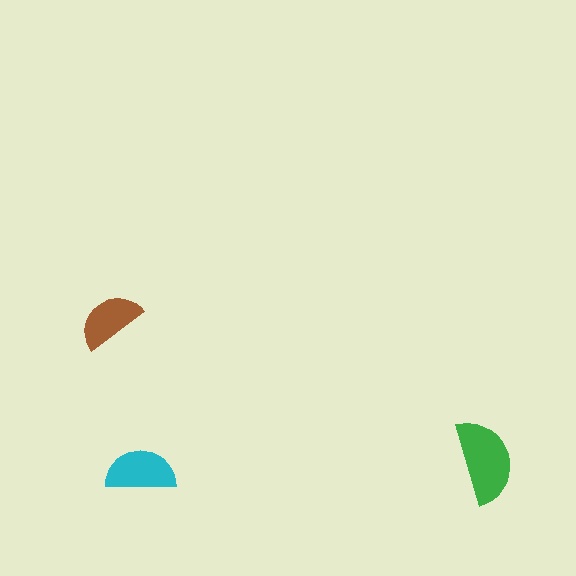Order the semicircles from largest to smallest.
the green one, the cyan one, the brown one.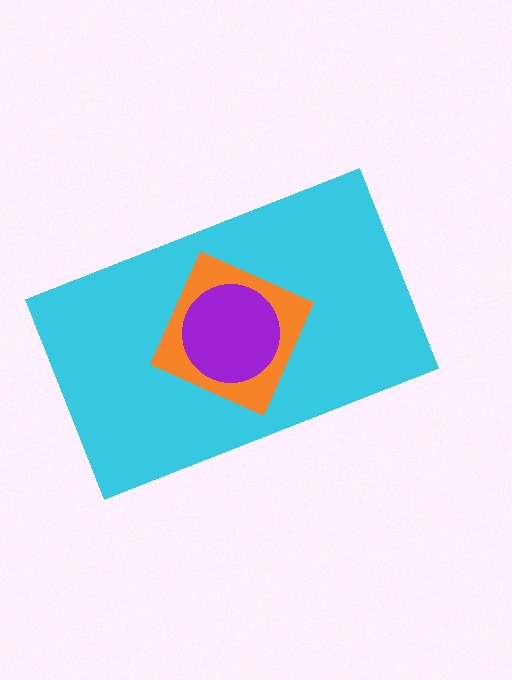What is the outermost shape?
The cyan rectangle.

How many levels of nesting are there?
3.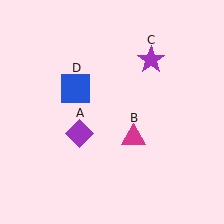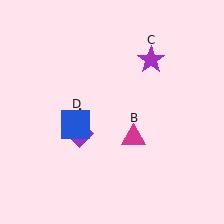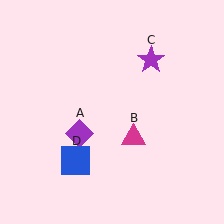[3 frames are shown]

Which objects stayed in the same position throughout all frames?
Purple diamond (object A) and magenta triangle (object B) and purple star (object C) remained stationary.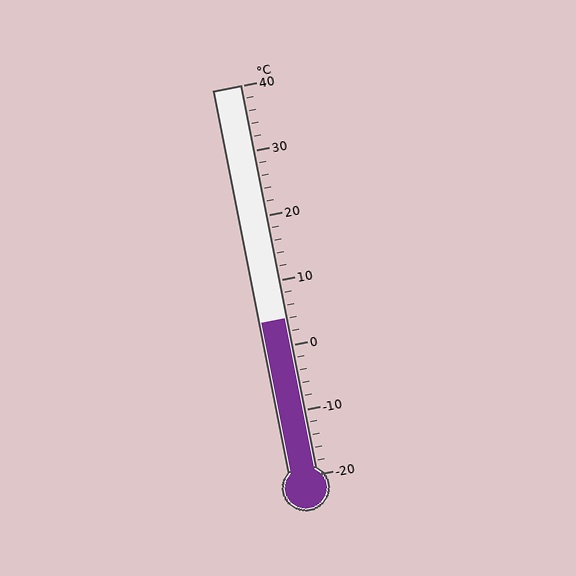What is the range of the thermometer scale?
The thermometer scale ranges from -20°C to 40°C.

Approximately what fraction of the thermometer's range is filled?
The thermometer is filled to approximately 40% of its range.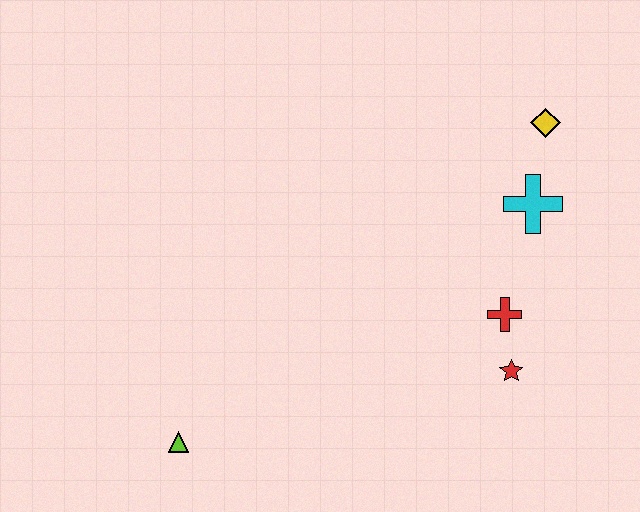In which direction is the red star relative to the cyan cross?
The red star is below the cyan cross.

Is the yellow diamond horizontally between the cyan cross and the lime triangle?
No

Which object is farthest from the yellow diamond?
The lime triangle is farthest from the yellow diamond.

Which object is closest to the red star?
The red cross is closest to the red star.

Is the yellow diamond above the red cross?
Yes